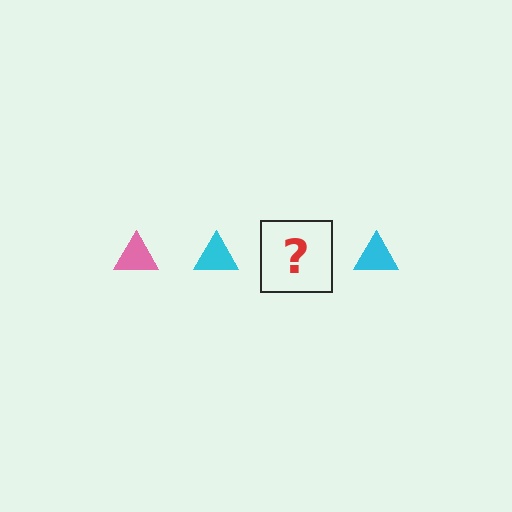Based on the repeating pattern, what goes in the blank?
The blank should be a pink triangle.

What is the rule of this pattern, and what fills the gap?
The rule is that the pattern cycles through pink, cyan triangles. The gap should be filled with a pink triangle.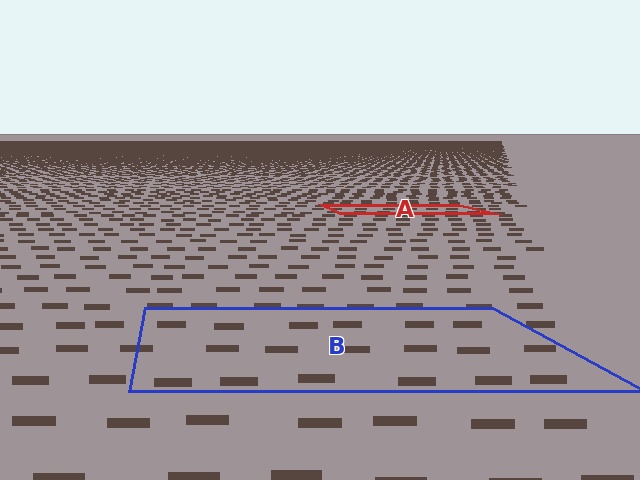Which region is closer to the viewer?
Region B is closer. The texture elements there are larger and more spread out.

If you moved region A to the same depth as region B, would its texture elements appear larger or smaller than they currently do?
They would appear larger. At a closer depth, the same texture elements are projected at a bigger on-screen size.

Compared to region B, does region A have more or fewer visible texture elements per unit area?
Region A has more texture elements per unit area — they are packed more densely because it is farther away.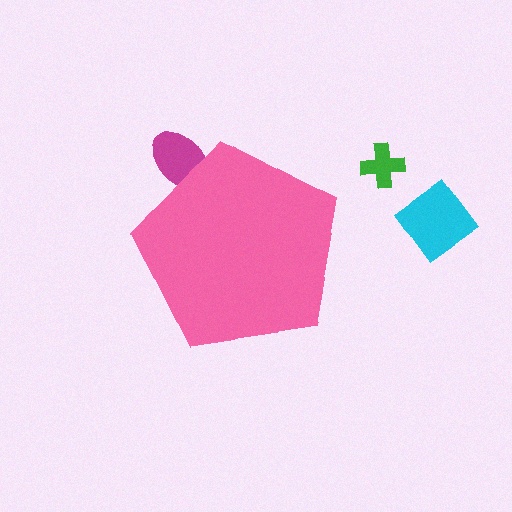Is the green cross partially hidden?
No, the green cross is fully visible.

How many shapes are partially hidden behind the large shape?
1 shape is partially hidden.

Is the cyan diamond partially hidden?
No, the cyan diamond is fully visible.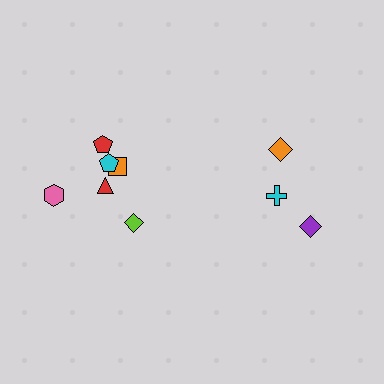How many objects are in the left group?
There are 6 objects.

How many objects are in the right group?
There are 3 objects.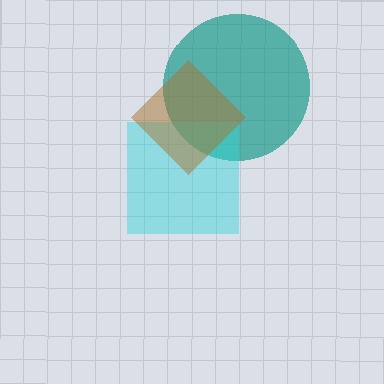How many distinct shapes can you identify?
There are 3 distinct shapes: a teal circle, a cyan square, a brown diamond.